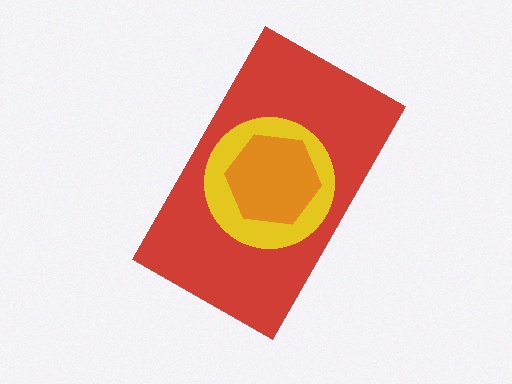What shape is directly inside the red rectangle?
The yellow circle.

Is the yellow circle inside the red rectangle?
Yes.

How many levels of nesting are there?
3.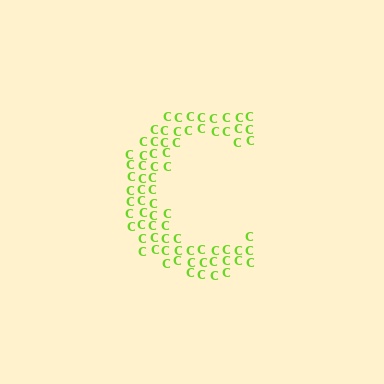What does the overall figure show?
The overall figure shows the letter C.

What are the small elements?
The small elements are letter C's.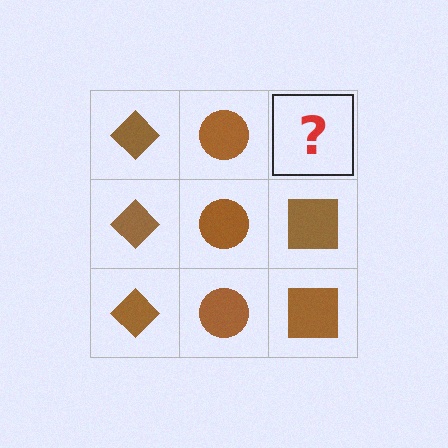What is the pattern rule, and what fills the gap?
The rule is that each column has a consistent shape. The gap should be filled with a brown square.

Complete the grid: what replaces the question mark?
The question mark should be replaced with a brown square.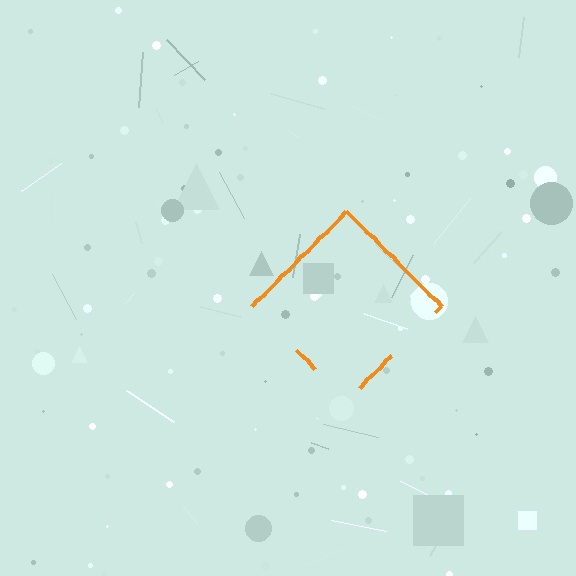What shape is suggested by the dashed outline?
The dashed outline suggests a diamond.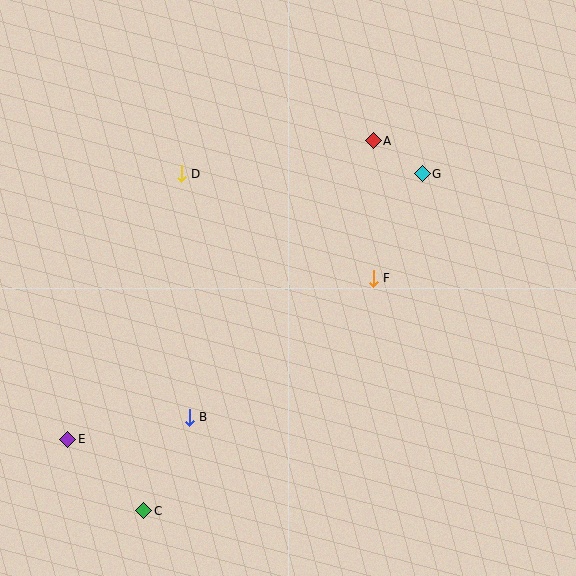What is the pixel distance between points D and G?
The distance between D and G is 241 pixels.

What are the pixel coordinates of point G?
Point G is at (422, 174).